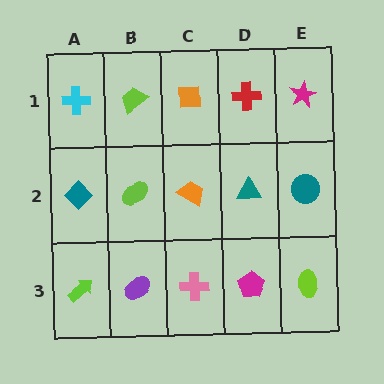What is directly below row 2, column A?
A lime arrow.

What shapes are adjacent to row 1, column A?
A teal diamond (row 2, column A), a lime trapezoid (row 1, column B).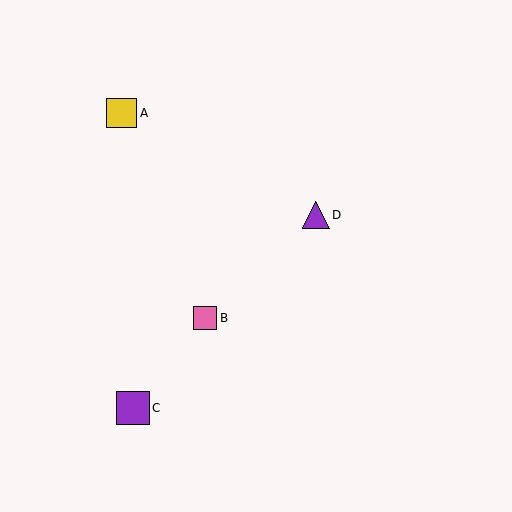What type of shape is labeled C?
Shape C is a purple square.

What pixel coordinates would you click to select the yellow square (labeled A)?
Click at (122, 113) to select the yellow square A.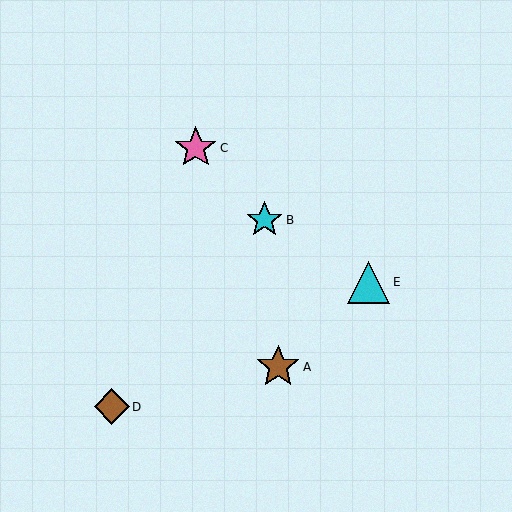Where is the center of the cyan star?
The center of the cyan star is at (265, 220).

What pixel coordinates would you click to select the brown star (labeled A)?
Click at (278, 367) to select the brown star A.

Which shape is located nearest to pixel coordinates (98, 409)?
The brown diamond (labeled D) at (112, 407) is nearest to that location.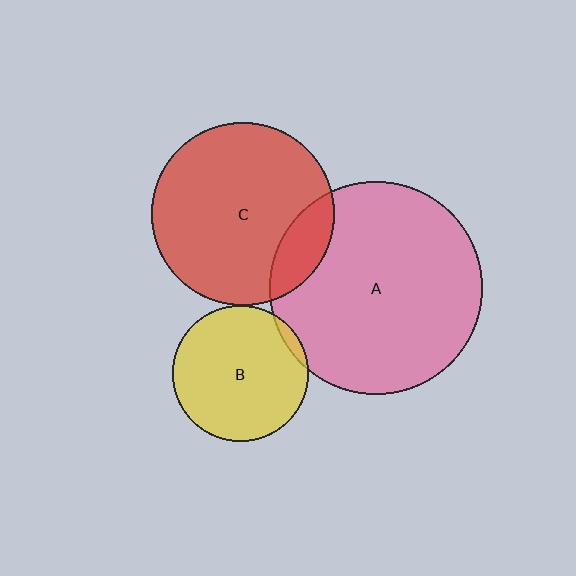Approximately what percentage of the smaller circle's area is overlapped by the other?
Approximately 5%.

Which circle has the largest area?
Circle A (pink).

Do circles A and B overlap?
Yes.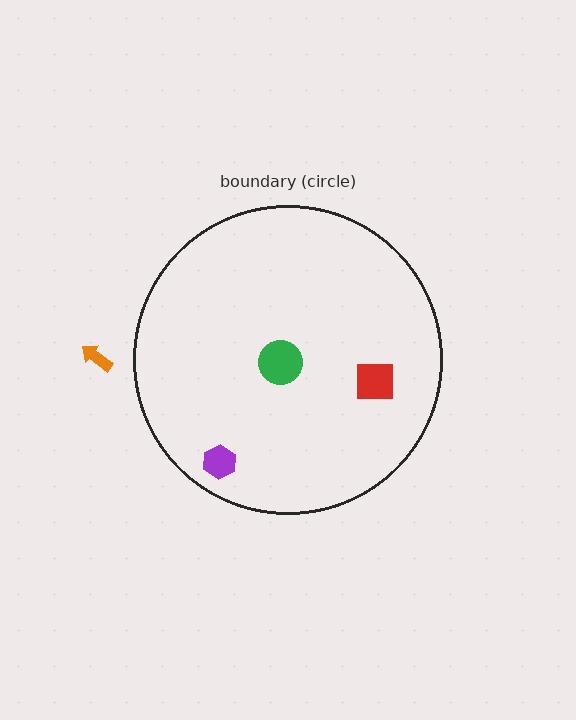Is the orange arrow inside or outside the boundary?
Outside.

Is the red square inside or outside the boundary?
Inside.